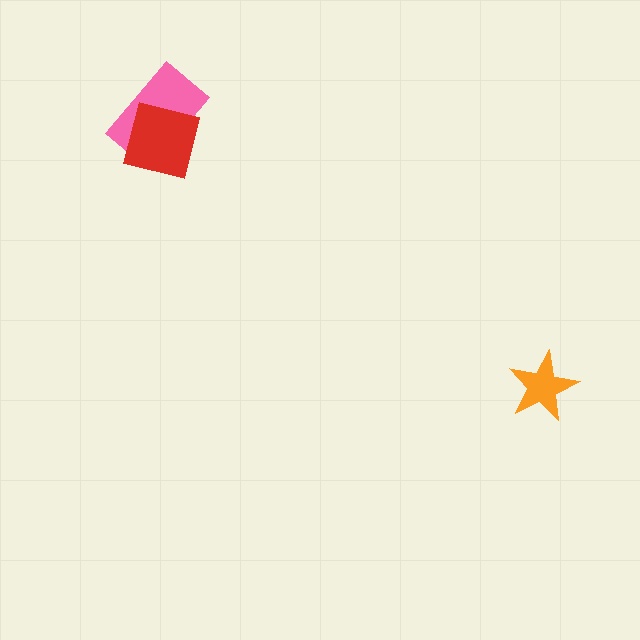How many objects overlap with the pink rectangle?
1 object overlaps with the pink rectangle.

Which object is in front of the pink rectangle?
The red square is in front of the pink rectangle.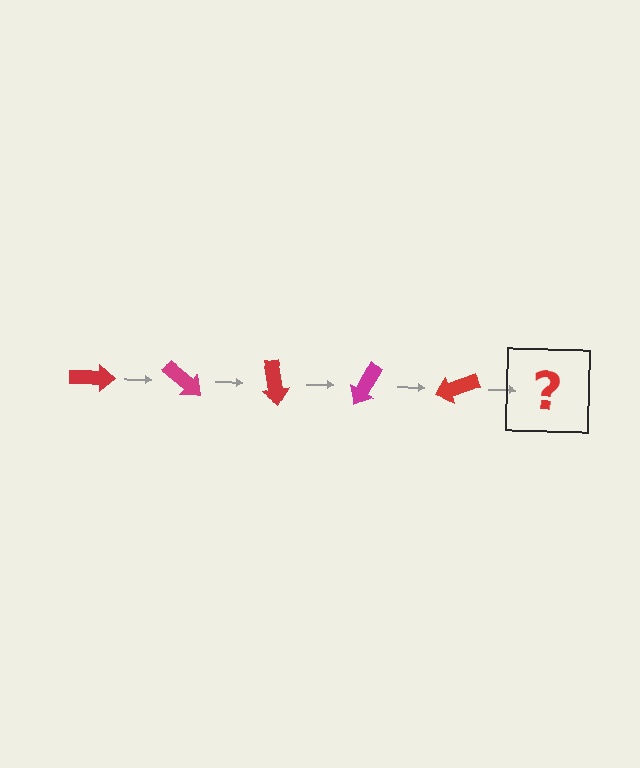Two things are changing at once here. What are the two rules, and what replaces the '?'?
The two rules are that it rotates 40 degrees each step and the color cycles through red and magenta. The '?' should be a magenta arrow, rotated 200 degrees from the start.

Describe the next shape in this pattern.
It should be a magenta arrow, rotated 200 degrees from the start.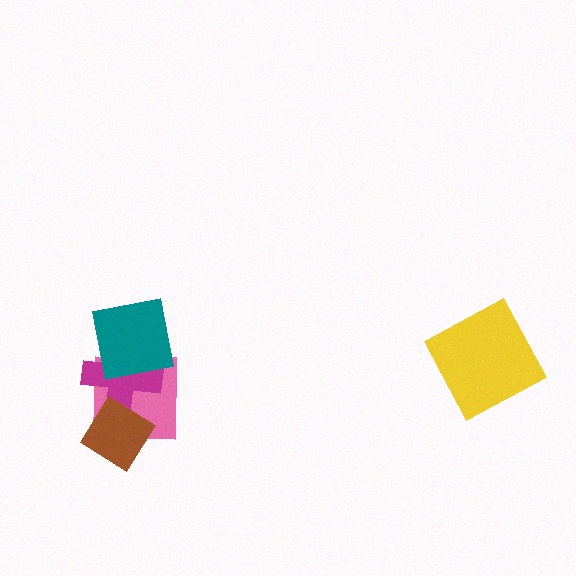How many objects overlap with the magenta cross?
3 objects overlap with the magenta cross.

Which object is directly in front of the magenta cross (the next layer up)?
The brown diamond is directly in front of the magenta cross.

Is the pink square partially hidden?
Yes, it is partially covered by another shape.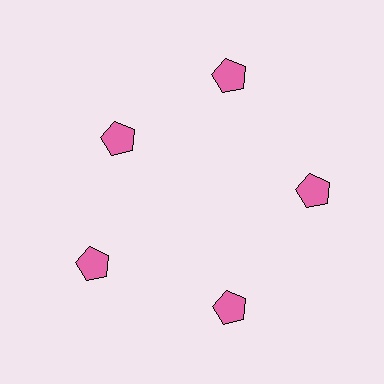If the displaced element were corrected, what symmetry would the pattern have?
It would have 5-fold rotational symmetry — the pattern would map onto itself every 72 degrees.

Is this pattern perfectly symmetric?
No. The 5 pink pentagons are arranged in a ring, but one element near the 10 o'clock position is pulled inward toward the center, breaking the 5-fold rotational symmetry.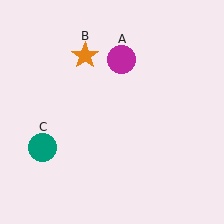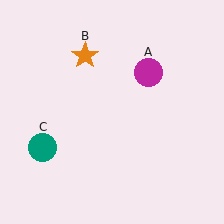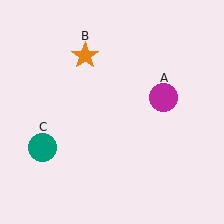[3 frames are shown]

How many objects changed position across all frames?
1 object changed position: magenta circle (object A).